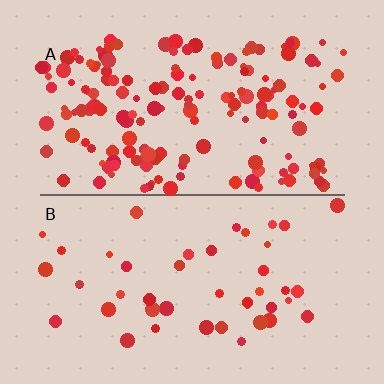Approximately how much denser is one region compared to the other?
Approximately 3.6× — region A over region B.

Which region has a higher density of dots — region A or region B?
A (the top).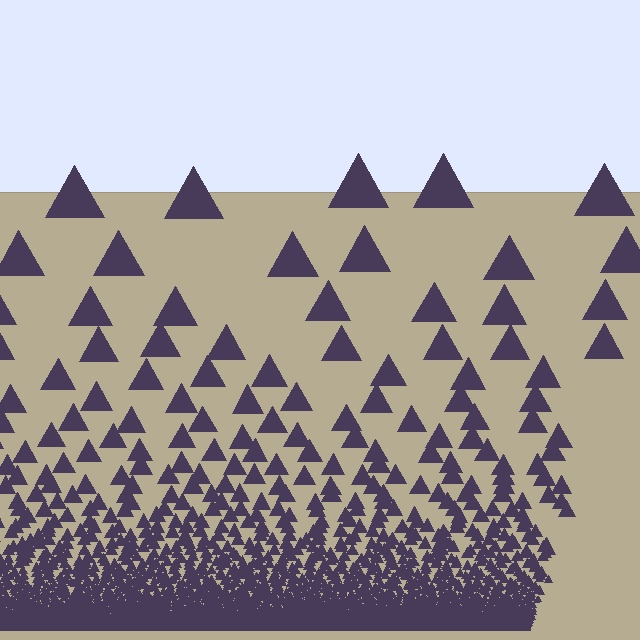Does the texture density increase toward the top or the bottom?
Density increases toward the bottom.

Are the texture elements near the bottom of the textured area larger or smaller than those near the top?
Smaller. The gradient is inverted — elements near the bottom are smaller and denser.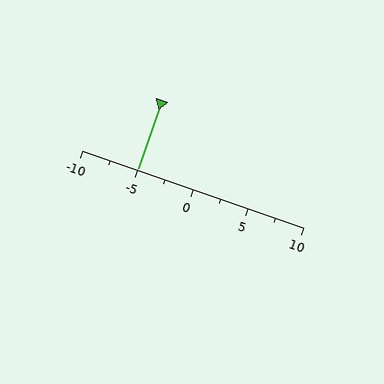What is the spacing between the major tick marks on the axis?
The major ticks are spaced 5 apart.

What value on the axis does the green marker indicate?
The marker indicates approximately -5.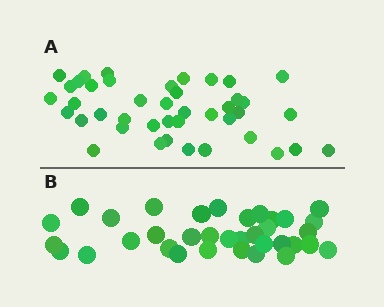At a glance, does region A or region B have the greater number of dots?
Region A (the top region) has more dots.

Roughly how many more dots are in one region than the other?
Region A has roughly 8 or so more dots than region B.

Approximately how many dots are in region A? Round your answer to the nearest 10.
About 40 dots. (The exact count is 42, which rounds to 40.)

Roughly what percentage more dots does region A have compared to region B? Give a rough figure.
About 20% more.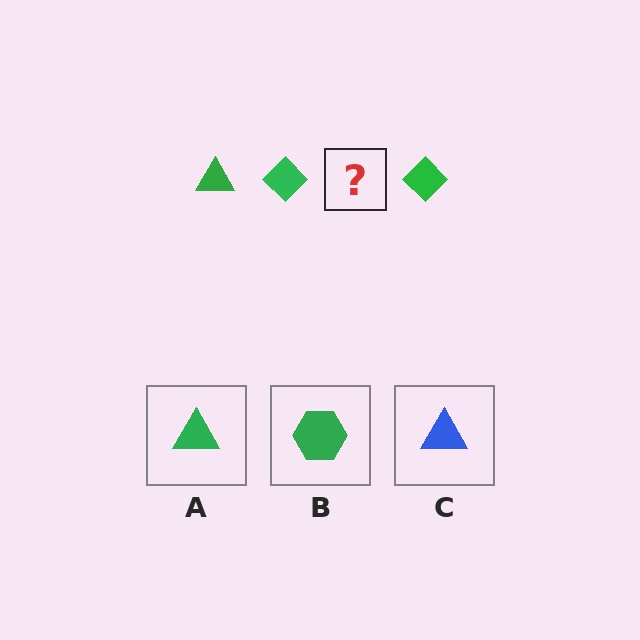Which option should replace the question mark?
Option A.